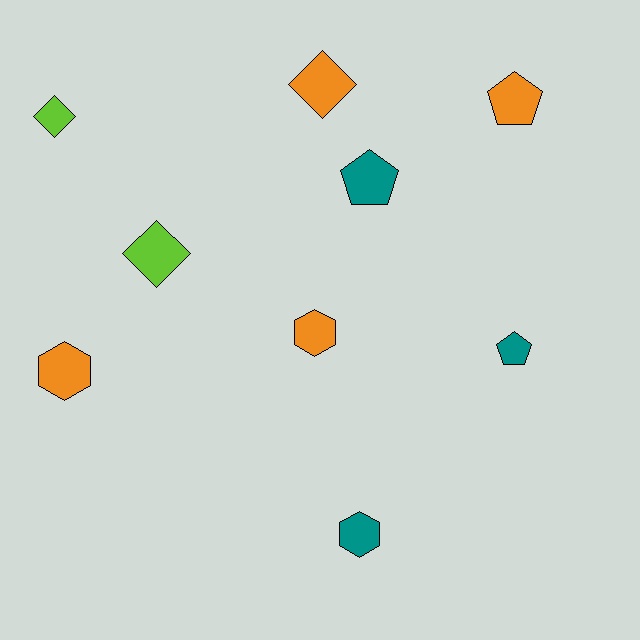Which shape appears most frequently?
Hexagon, with 3 objects.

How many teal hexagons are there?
There is 1 teal hexagon.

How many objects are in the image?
There are 9 objects.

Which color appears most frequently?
Orange, with 4 objects.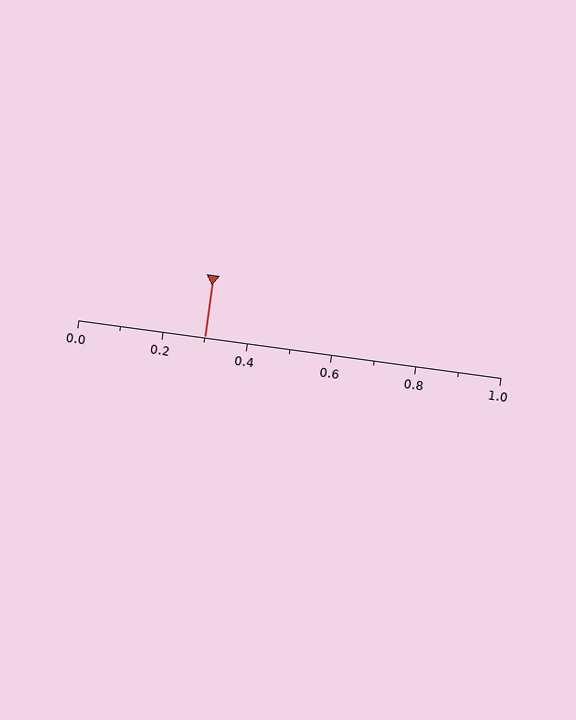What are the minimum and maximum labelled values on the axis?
The axis runs from 0.0 to 1.0.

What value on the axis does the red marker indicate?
The marker indicates approximately 0.3.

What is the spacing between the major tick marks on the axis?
The major ticks are spaced 0.2 apart.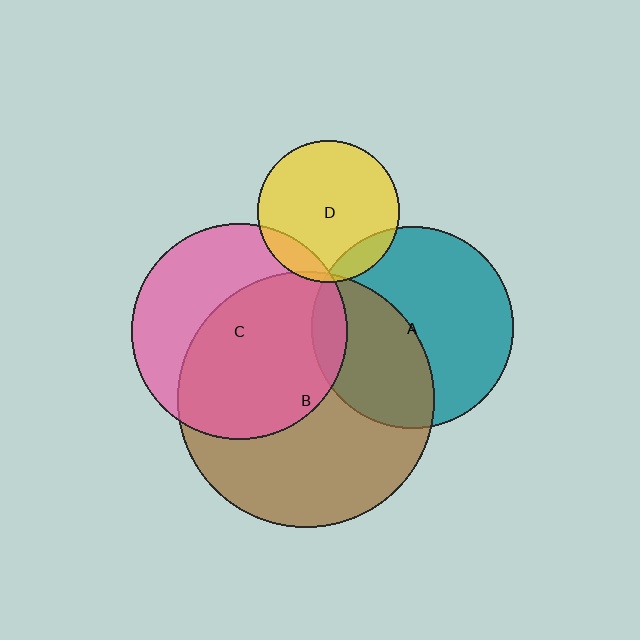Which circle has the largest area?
Circle B (brown).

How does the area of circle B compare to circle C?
Approximately 1.4 times.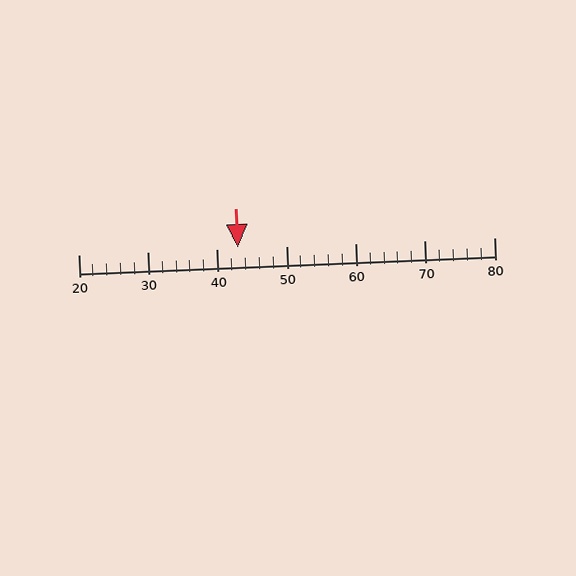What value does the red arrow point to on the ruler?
The red arrow points to approximately 43.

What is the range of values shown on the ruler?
The ruler shows values from 20 to 80.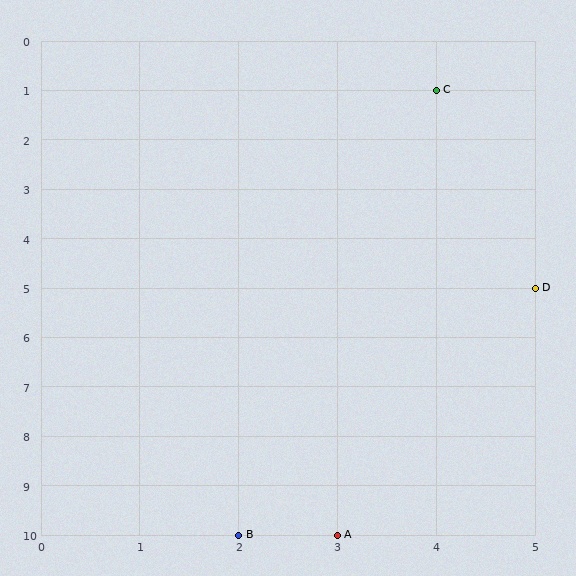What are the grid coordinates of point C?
Point C is at grid coordinates (4, 1).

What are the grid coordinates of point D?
Point D is at grid coordinates (5, 5).